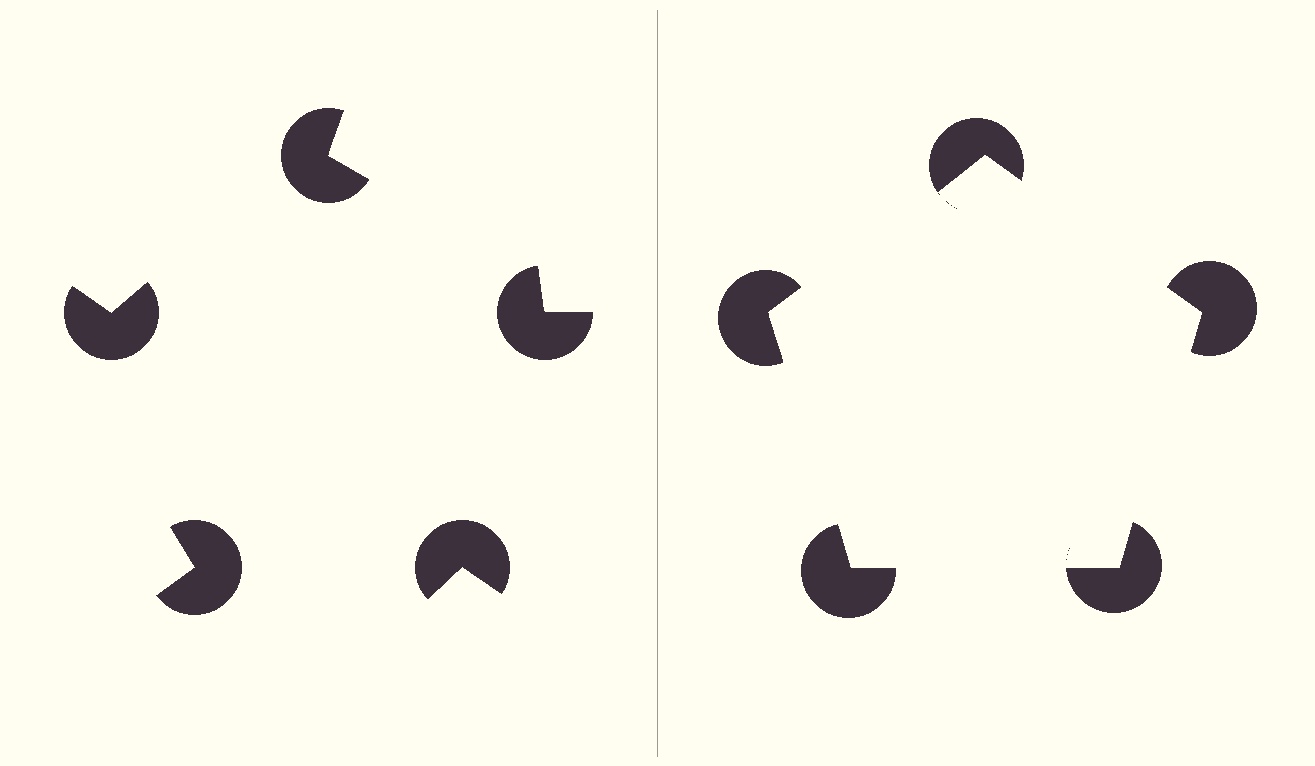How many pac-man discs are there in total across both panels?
10 — 5 on each side.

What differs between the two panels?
The pac-man discs are positioned identically on both sides; only the wedge orientations differ. On the right they align to a pentagon; on the left they are misaligned.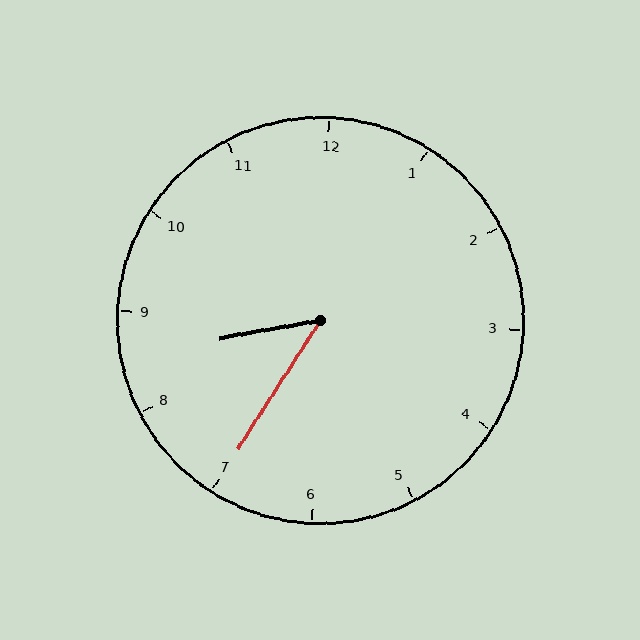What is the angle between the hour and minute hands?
Approximately 48 degrees.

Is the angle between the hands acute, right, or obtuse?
It is acute.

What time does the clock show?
8:35.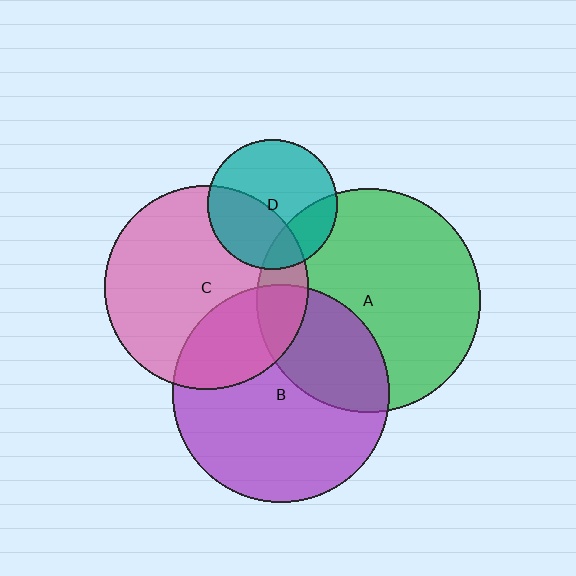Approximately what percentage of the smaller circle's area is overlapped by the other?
Approximately 30%.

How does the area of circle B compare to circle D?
Approximately 2.8 times.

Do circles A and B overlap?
Yes.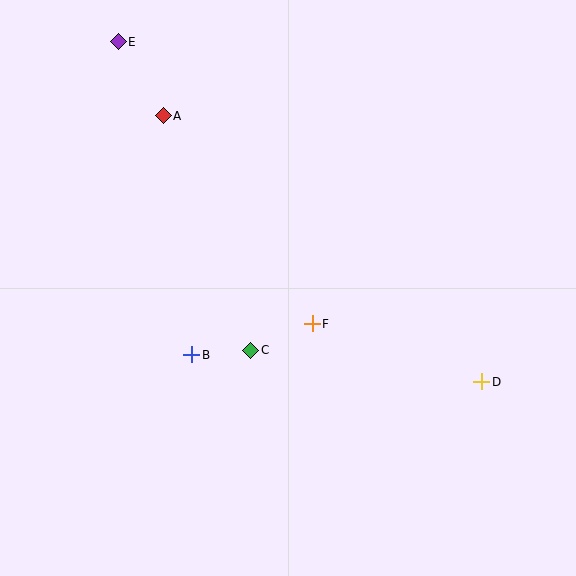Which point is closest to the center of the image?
Point F at (312, 324) is closest to the center.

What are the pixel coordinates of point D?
Point D is at (482, 382).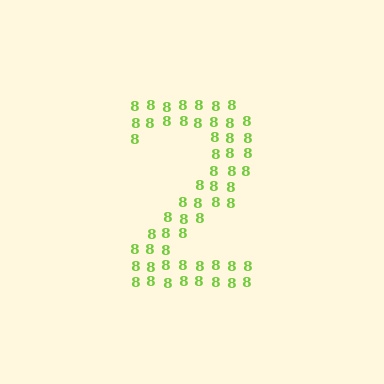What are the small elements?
The small elements are digit 8's.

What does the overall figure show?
The overall figure shows the digit 2.